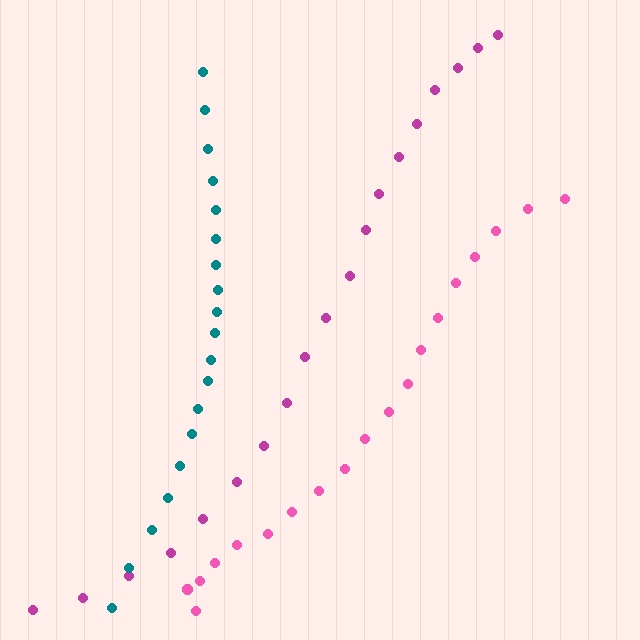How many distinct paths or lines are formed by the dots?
There are 3 distinct paths.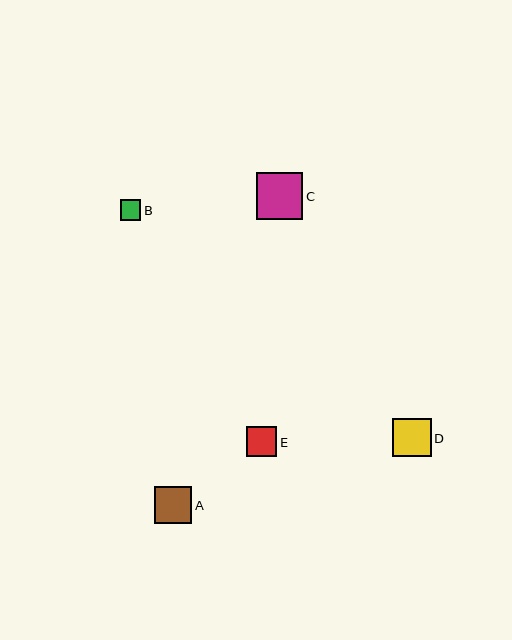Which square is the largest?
Square C is the largest with a size of approximately 46 pixels.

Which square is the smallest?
Square B is the smallest with a size of approximately 21 pixels.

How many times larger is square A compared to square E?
Square A is approximately 1.2 times the size of square E.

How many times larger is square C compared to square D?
Square C is approximately 1.2 times the size of square D.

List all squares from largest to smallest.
From largest to smallest: C, D, A, E, B.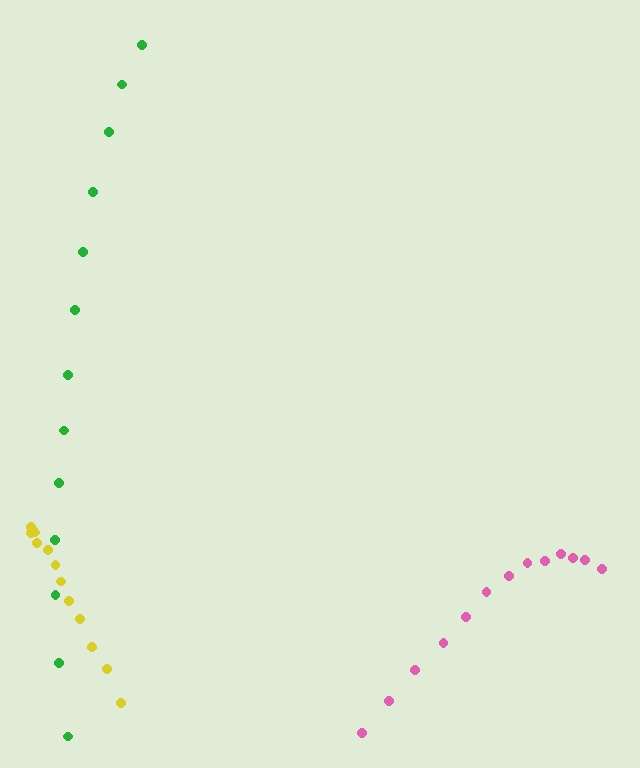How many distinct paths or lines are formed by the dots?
There are 3 distinct paths.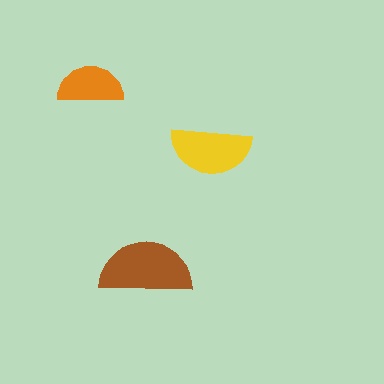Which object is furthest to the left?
The orange semicircle is leftmost.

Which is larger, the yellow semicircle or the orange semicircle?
The yellow one.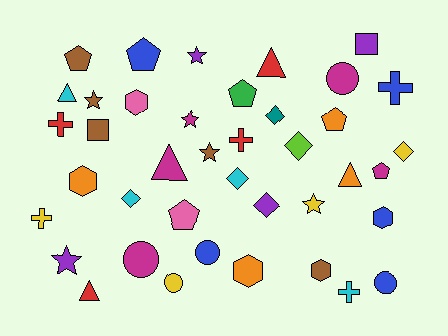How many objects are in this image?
There are 40 objects.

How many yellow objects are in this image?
There are 4 yellow objects.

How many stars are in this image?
There are 6 stars.